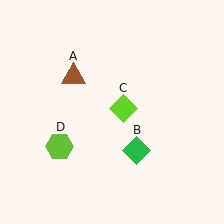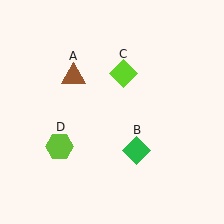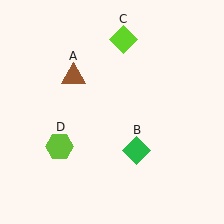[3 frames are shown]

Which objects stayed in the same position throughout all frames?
Brown triangle (object A) and green diamond (object B) and lime hexagon (object D) remained stationary.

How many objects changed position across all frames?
1 object changed position: lime diamond (object C).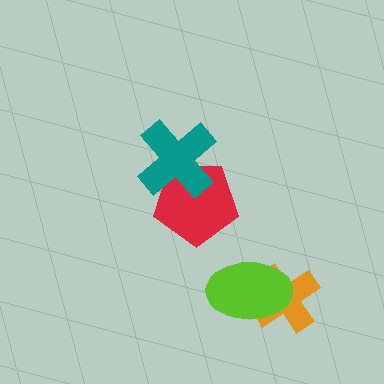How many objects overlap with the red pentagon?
1 object overlaps with the red pentagon.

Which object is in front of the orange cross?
The lime ellipse is in front of the orange cross.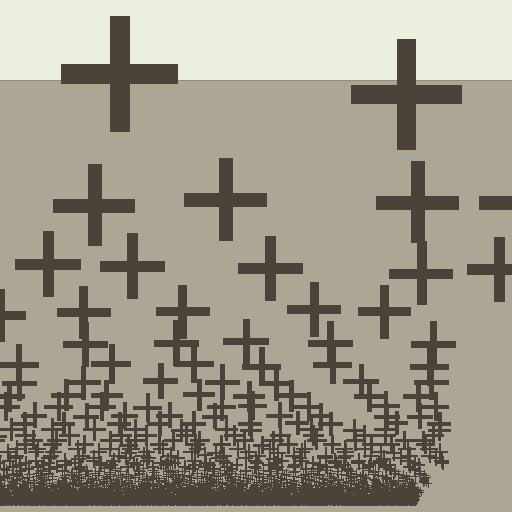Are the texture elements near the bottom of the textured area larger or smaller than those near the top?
Smaller. The gradient is inverted — elements near the bottom are smaller and denser.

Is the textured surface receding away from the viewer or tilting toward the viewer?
The surface appears to tilt toward the viewer. Texture elements get larger and sparser toward the top.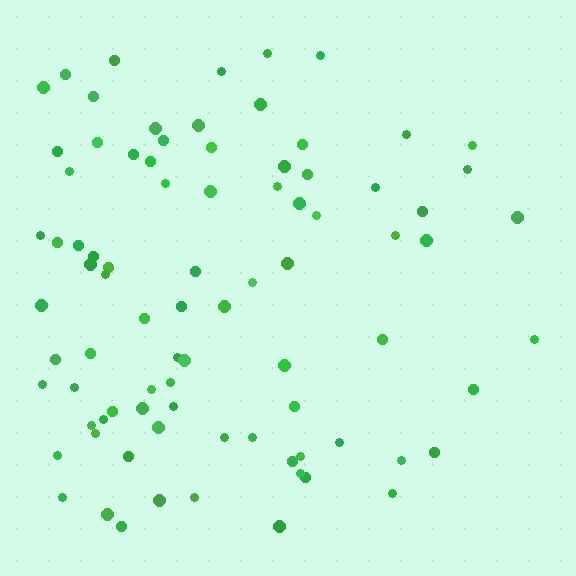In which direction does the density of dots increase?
From right to left, with the left side densest.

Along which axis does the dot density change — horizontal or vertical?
Horizontal.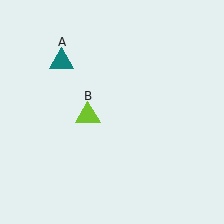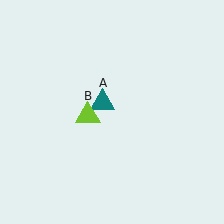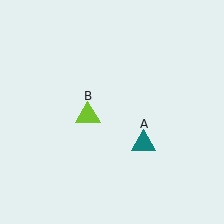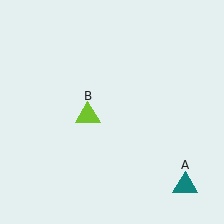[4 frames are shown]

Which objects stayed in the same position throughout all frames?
Lime triangle (object B) remained stationary.